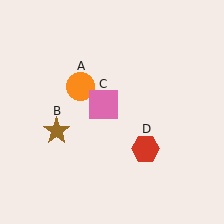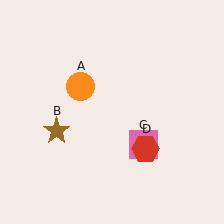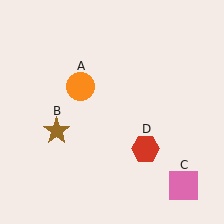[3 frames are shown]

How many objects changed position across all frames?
1 object changed position: pink square (object C).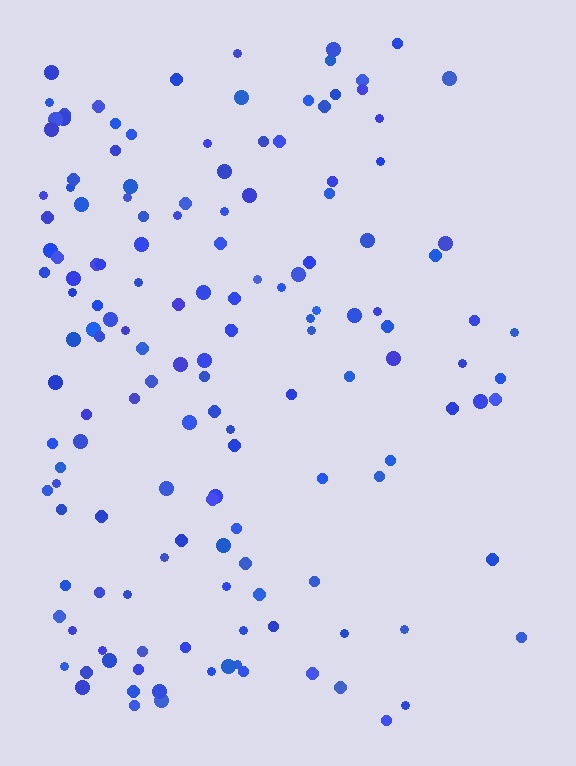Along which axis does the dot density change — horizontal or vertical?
Horizontal.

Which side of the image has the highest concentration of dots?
The left.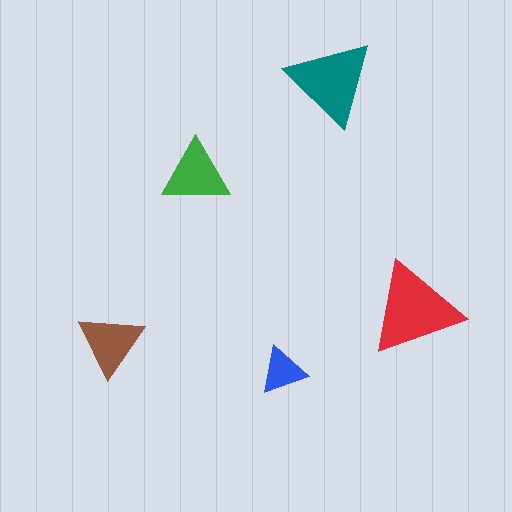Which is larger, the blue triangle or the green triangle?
The green one.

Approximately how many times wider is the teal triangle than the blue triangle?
About 2 times wider.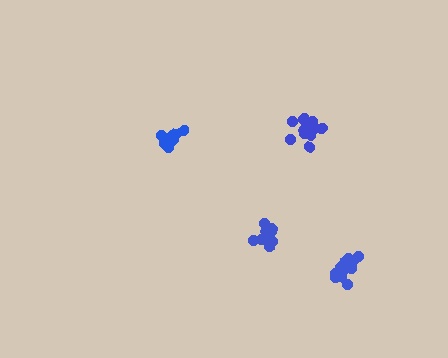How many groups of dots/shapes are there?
There are 4 groups.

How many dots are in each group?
Group 1: 9 dots, Group 2: 14 dots, Group 3: 11 dots, Group 4: 14 dots (48 total).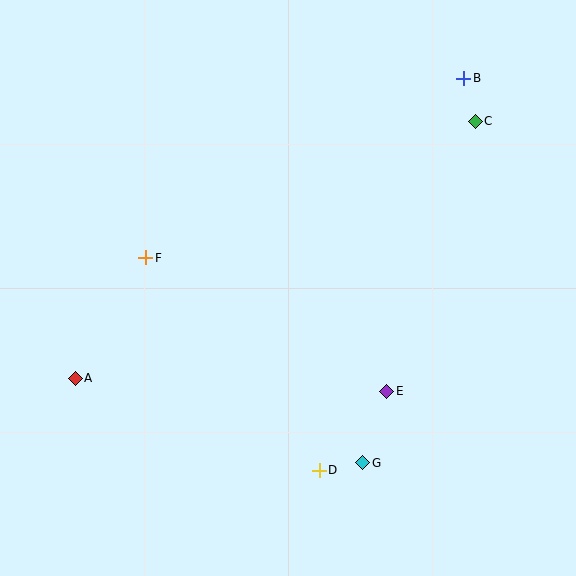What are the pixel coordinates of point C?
Point C is at (476, 122).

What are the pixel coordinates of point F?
Point F is at (146, 258).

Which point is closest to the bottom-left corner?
Point A is closest to the bottom-left corner.